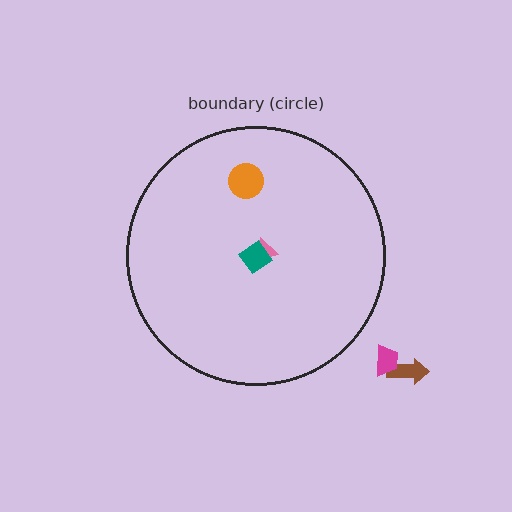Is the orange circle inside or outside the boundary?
Inside.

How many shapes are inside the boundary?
3 inside, 2 outside.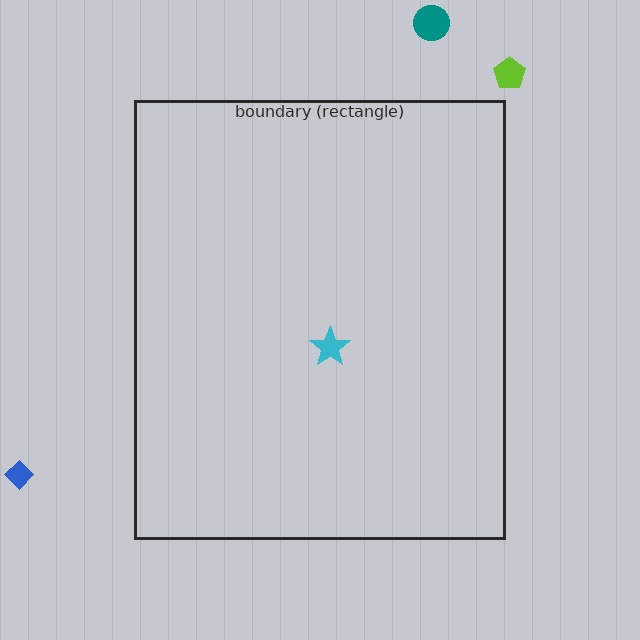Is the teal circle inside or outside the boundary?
Outside.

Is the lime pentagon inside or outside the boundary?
Outside.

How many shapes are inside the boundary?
1 inside, 3 outside.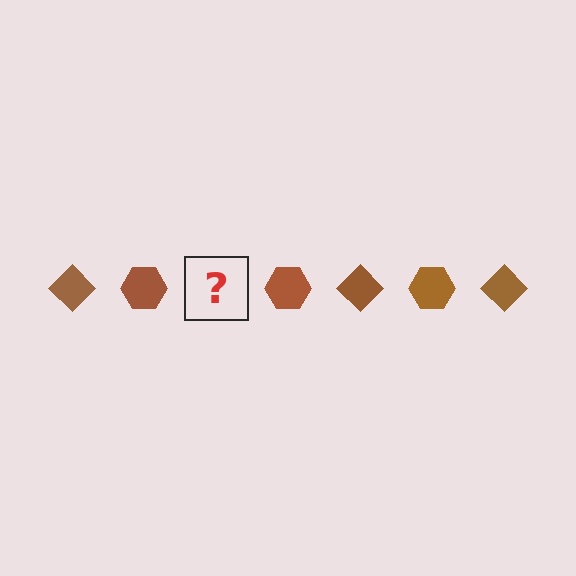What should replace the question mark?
The question mark should be replaced with a brown diamond.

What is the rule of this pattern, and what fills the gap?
The rule is that the pattern cycles through diamond, hexagon shapes in brown. The gap should be filled with a brown diamond.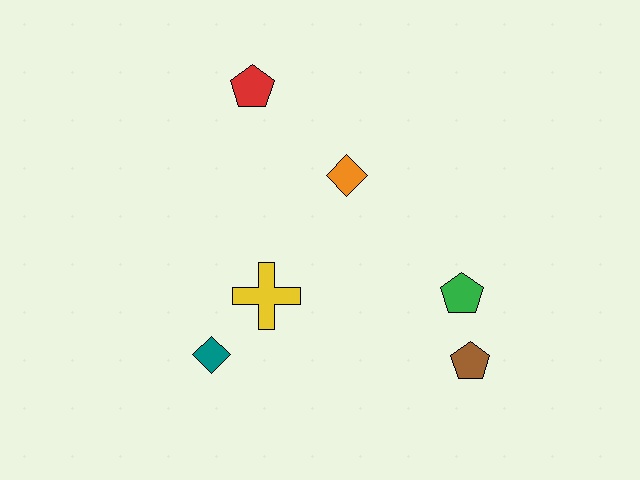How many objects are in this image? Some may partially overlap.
There are 6 objects.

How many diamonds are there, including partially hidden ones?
There are 2 diamonds.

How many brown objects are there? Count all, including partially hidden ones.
There is 1 brown object.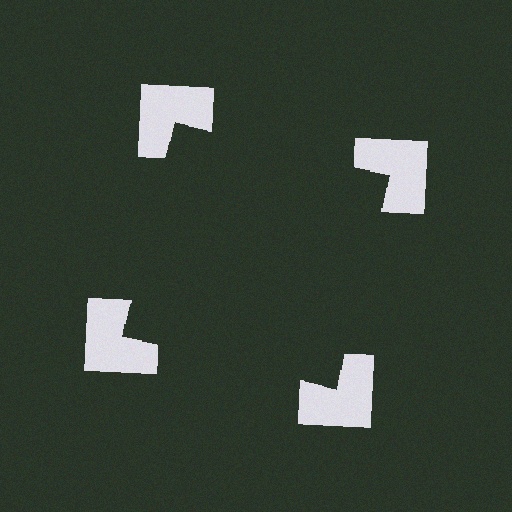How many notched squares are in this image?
There are 4 — one at each vertex of the illusory square.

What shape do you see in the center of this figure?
An illusory square — its edges are inferred from the aligned wedge cuts in the notched squares, not physically drawn.